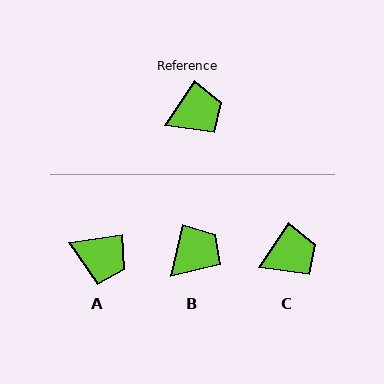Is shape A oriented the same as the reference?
No, it is off by about 48 degrees.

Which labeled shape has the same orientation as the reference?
C.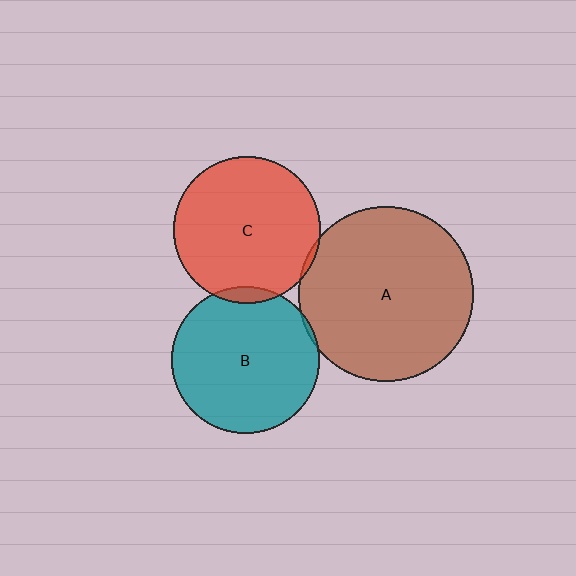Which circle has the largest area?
Circle A (brown).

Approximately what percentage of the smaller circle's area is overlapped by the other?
Approximately 5%.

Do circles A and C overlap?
Yes.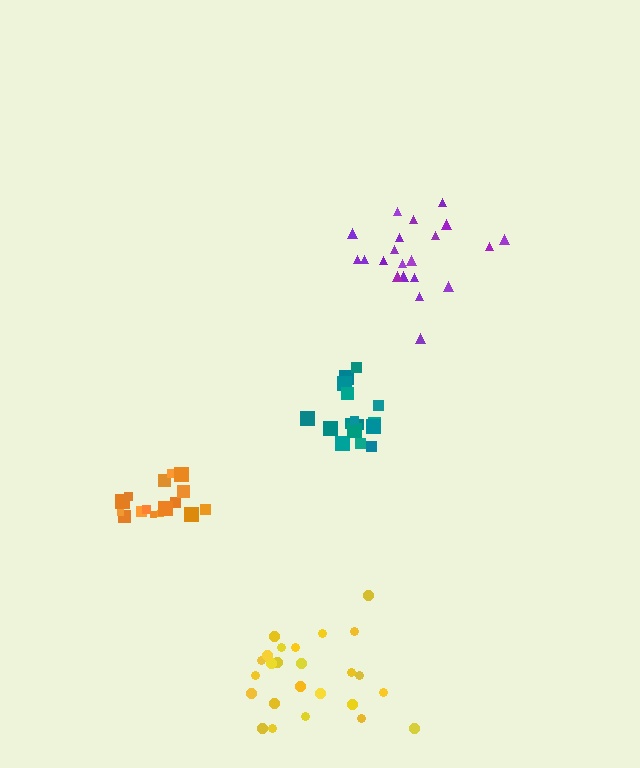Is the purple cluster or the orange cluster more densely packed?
Orange.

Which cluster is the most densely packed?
Orange.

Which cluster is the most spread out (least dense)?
Purple.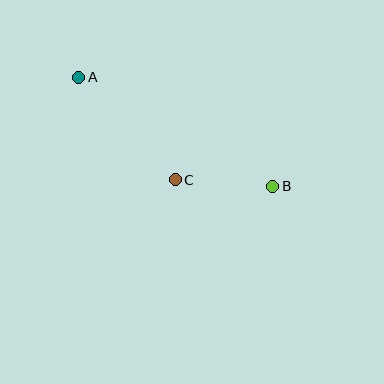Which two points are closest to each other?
Points B and C are closest to each other.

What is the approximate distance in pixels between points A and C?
The distance between A and C is approximately 141 pixels.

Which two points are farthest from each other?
Points A and B are farthest from each other.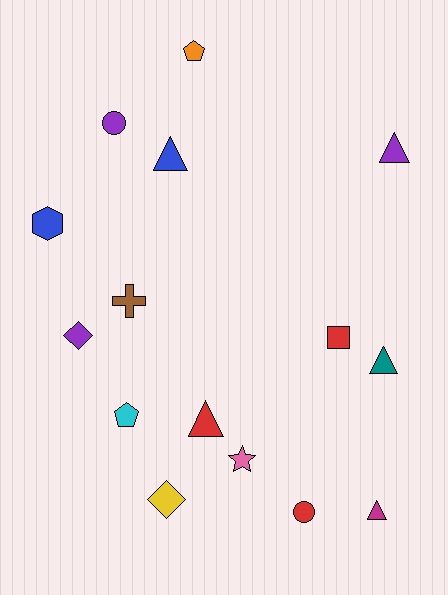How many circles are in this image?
There are 2 circles.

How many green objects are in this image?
There are no green objects.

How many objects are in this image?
There are 15 objects.